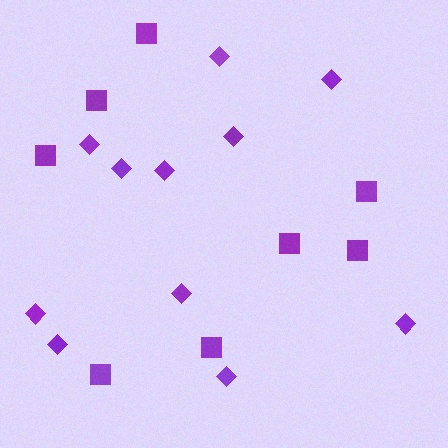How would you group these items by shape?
There are 2 groups: one group of diamonds (11) and one group of squares (8).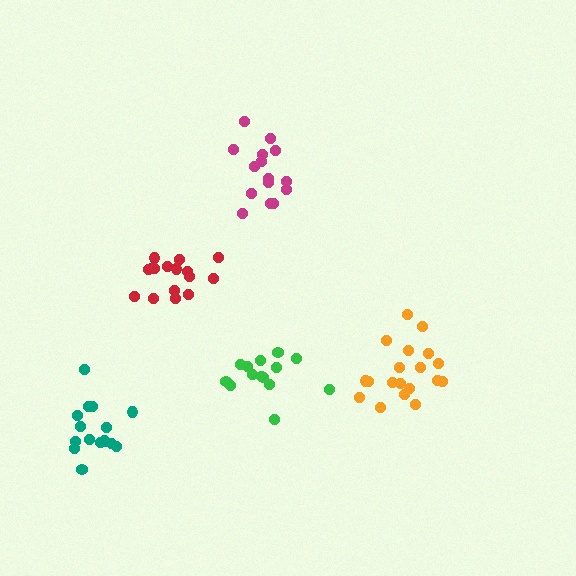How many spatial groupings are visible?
There are 5 spatial groupings.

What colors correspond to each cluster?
The clusters are colored: magenta, orange, teal, red, green.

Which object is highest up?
The magenta cluster is topmost.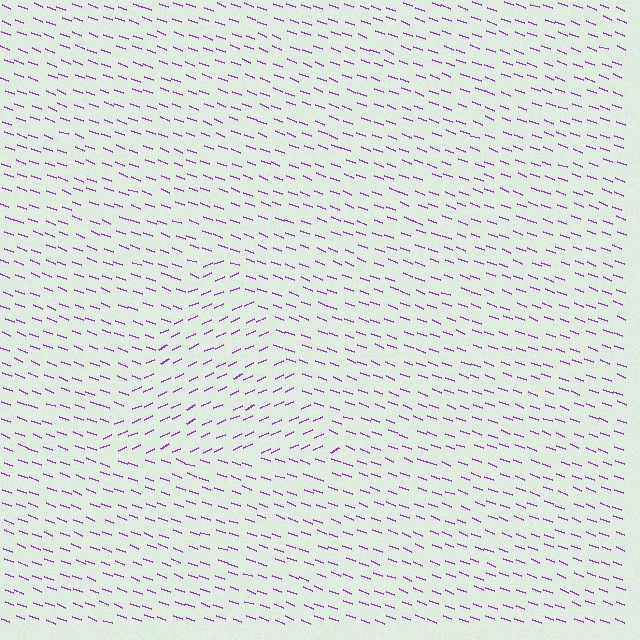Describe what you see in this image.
The image is filled with small purple line segments. A triangle region in the image has lines oriented differently from the surrounding lines, creating a visible texture boundary.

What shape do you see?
I see a triangle.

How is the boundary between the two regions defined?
The boundary is defined purely by a change in line orientation (approximately 45 degrees difference). All lines are the same color and thickness.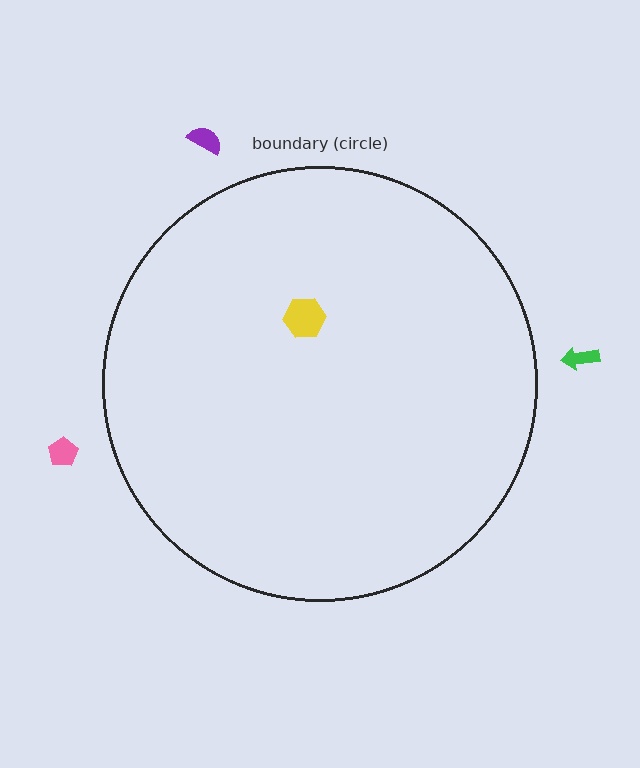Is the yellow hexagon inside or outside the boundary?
Inside.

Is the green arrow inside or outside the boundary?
Outside.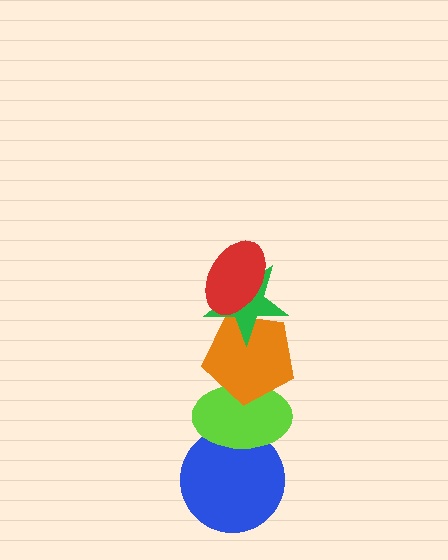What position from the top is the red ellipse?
The red ellipse is 1st from the top.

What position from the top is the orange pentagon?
The orange pentagon is 3rd from the top.